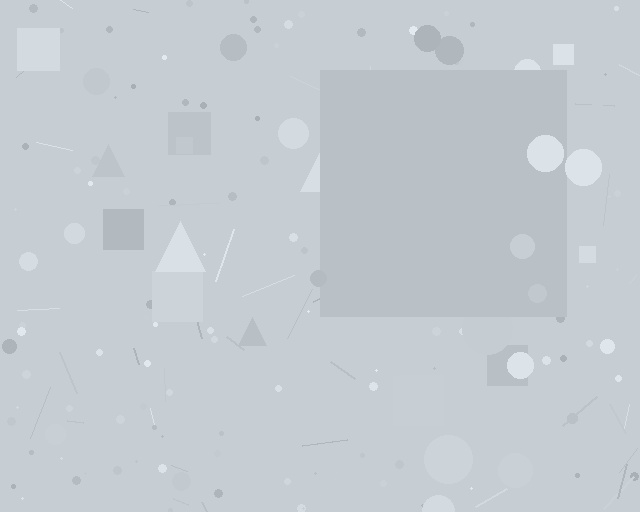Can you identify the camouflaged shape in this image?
The camouflaged shape is a square.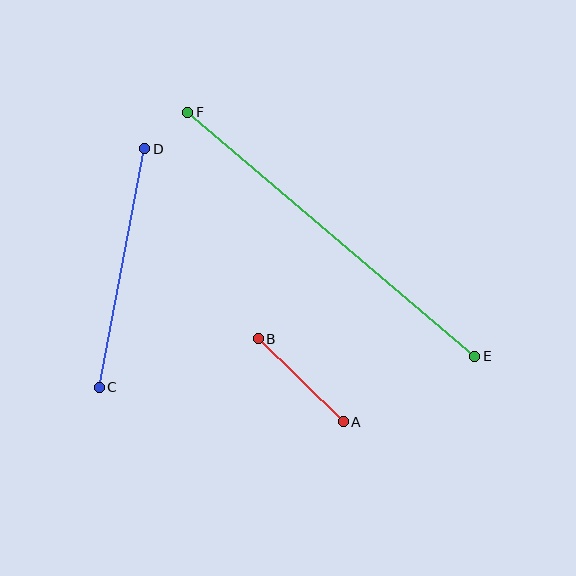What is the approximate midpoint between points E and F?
The midpoint is at approximately (331, 234) pixels.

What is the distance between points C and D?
The distance is approximately 243 pixels.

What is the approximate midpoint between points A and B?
The midpoint is at approximately (301, 380) pixels.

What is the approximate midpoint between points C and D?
The midpoint is at approximately (122, 268) pixels.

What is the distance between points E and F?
The distance is approximately 377 pixels.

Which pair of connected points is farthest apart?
Points E and F are farthest apart.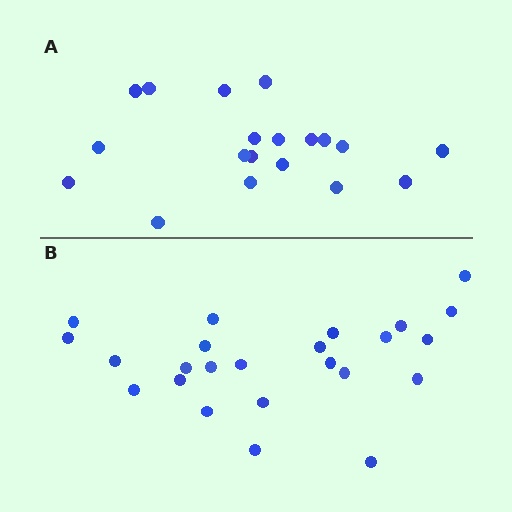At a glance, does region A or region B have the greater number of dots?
Region B (the bottom region) has more dots.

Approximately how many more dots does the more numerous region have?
Region B has about 5 more dots than region A.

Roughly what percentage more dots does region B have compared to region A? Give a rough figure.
About 25% more.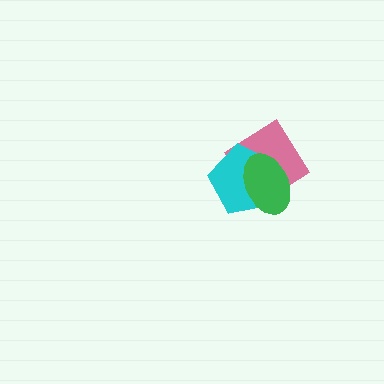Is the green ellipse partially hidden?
No, no other shape covers it.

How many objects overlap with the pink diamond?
2 objects overlap with the pink diamond.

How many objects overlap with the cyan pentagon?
2 objects overlap with the cyan pentagon.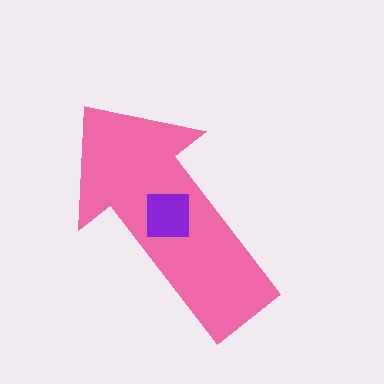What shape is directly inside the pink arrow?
The purple square.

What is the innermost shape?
The purple square.